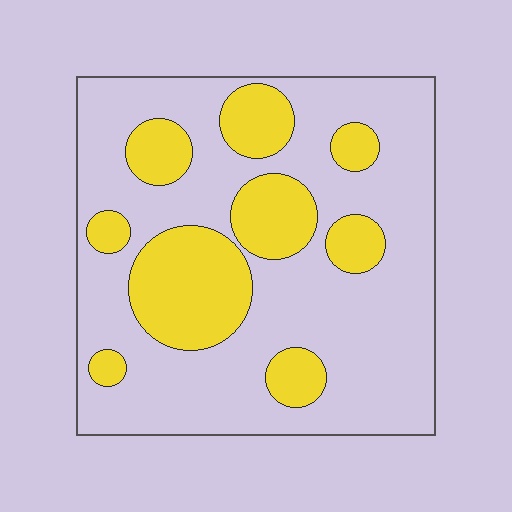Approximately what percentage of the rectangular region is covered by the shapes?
Approximately 30%.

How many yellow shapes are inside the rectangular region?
9.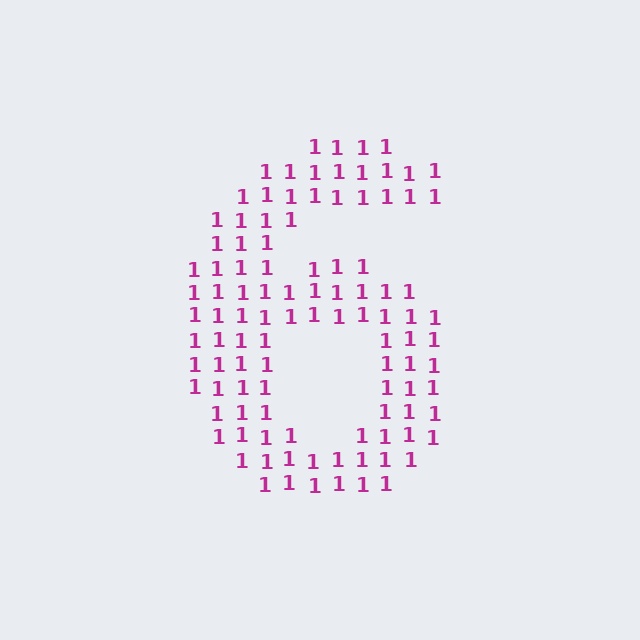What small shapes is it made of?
It is made of small digit 1's.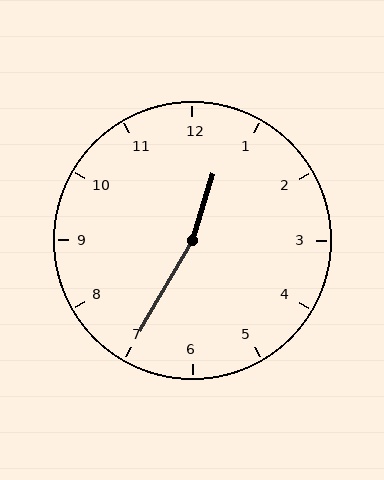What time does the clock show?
12:35.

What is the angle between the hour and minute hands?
Approximately 168 degrees.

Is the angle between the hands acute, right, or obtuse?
It is obtuse.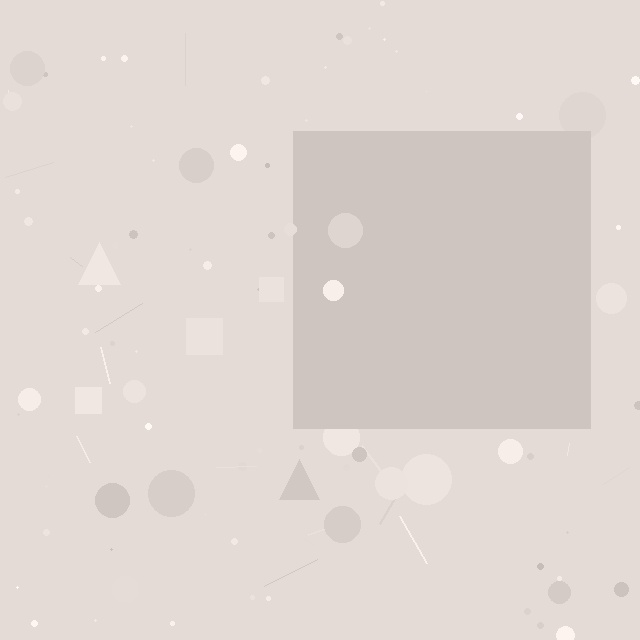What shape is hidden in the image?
A square is hidden in the image.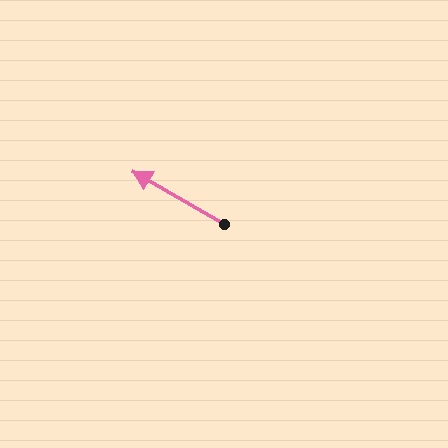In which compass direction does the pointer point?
Northwest.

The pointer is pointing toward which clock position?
Roughly 10 o'clock.